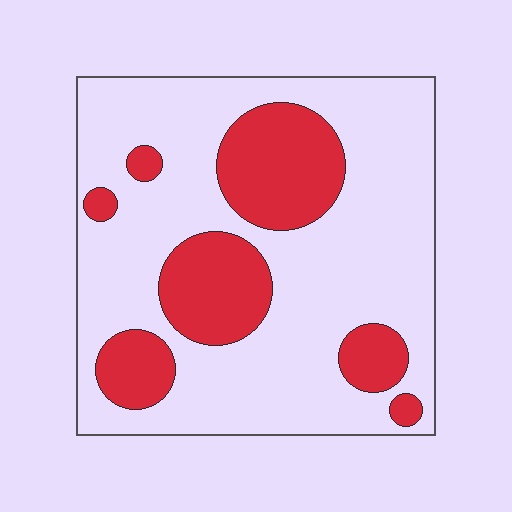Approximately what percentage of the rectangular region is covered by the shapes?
Approximately 25%.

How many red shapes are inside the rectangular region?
7.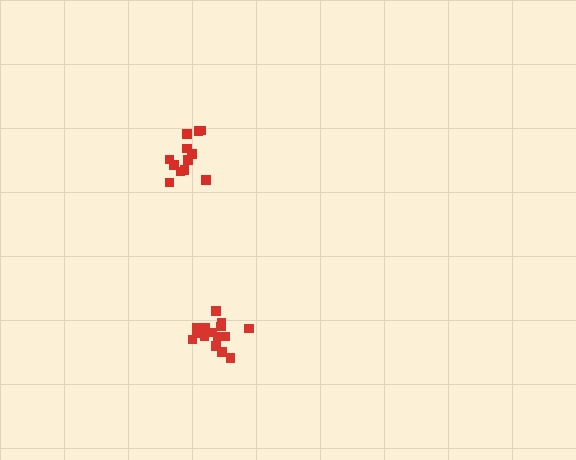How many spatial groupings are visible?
There are 2 spatial groupings.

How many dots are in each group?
Group 1: 16 dots, Group 2: 12 dots (28 total).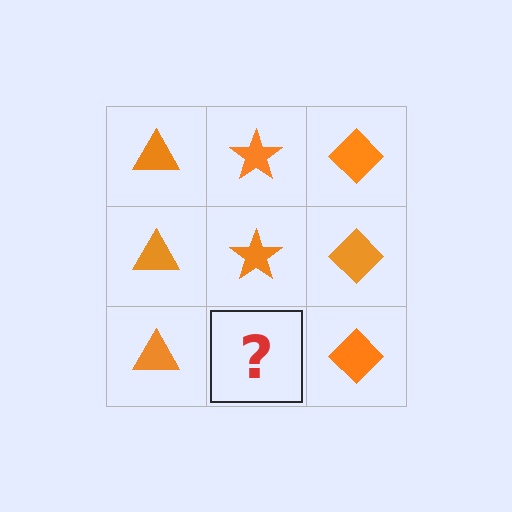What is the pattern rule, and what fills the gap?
The rule is that each column has a consistent shape. The gap should be filled with an orange star.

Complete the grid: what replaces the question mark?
The question mark should be replaced with an orange star.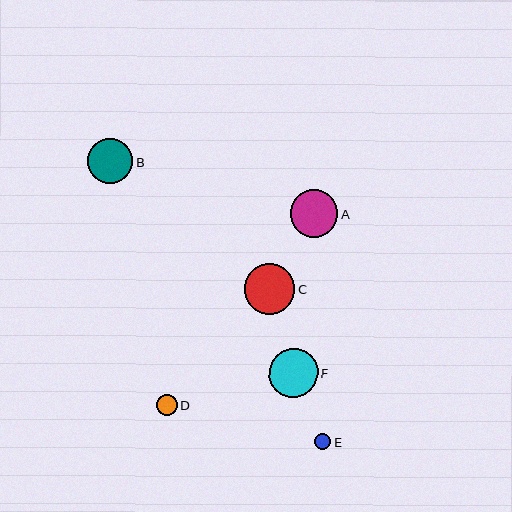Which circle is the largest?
Circle C is the largest with a size of approximately 50 pixels.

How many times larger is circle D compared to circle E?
Circle D is approximately 1.3 times the size of circle E.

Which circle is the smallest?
Circle E is the smallest with a size of approximately 16 pixels.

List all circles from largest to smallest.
From largest to smallest: C, F, A, B, D, E.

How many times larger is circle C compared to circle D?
Circle C is approximately 2.4 times the size of circle D.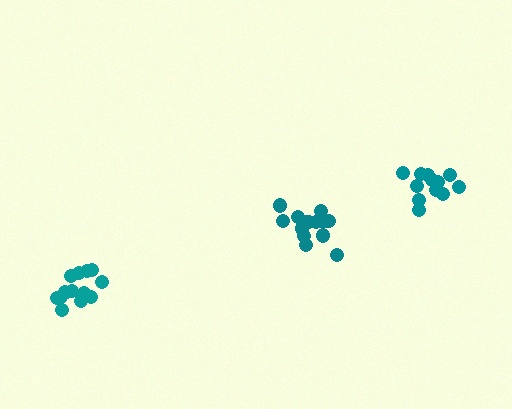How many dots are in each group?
Group 1: 13 dots, Group 2: 15 dots, Group 3: 12 dots (40 total).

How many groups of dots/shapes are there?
There are 3 groups.